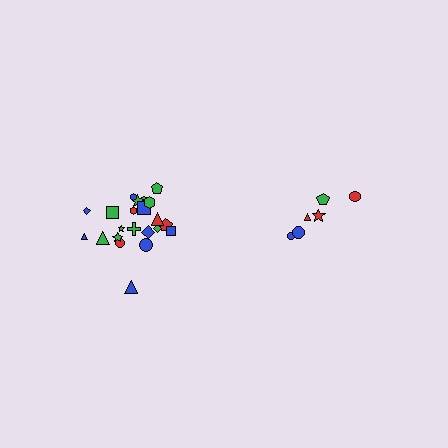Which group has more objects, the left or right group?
The left group.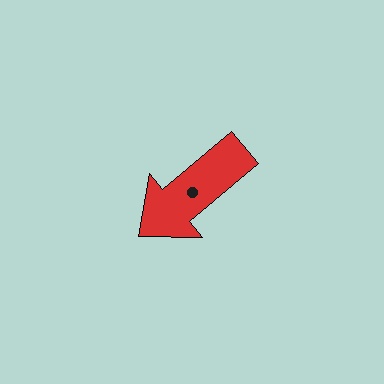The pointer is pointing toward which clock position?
Roughly 8 o'clock.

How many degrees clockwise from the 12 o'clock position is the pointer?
Approximately 230 degrees.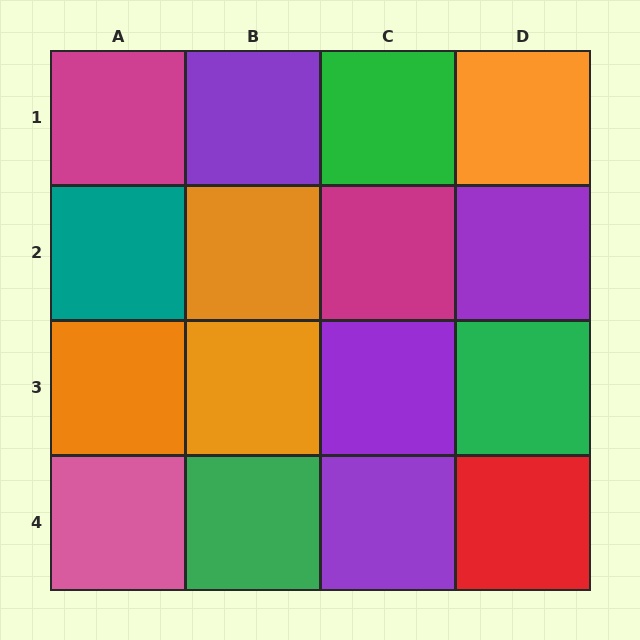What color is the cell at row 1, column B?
Purple.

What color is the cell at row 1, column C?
Green.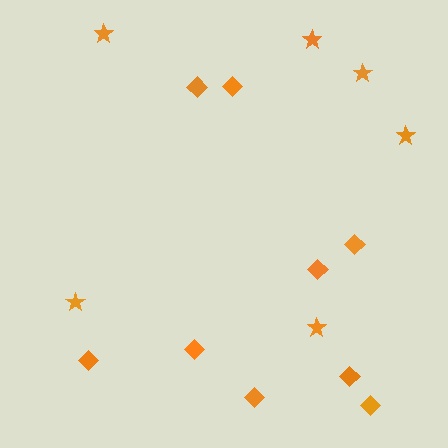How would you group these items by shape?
There are 2 groups: one group of stars (6) and one group of diamonds (9).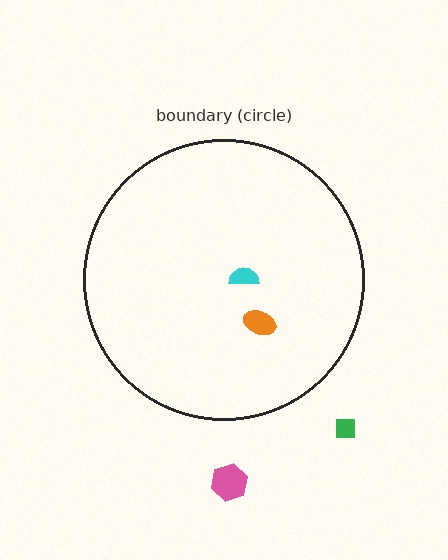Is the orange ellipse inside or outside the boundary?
Inside.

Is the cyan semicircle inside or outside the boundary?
Inside.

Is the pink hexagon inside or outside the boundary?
Outside.